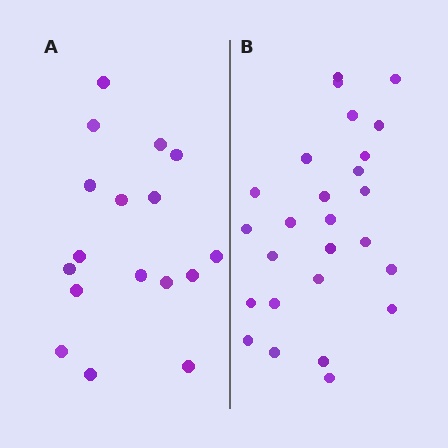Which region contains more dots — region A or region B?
Region B (the right region) has more dots.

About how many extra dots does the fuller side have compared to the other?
Region B has roughly 8 or so more dots than region A.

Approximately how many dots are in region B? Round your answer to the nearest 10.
About 30 dots. (The exact count is 26, which rounds to 30.)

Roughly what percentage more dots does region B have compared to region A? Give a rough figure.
About 55% more.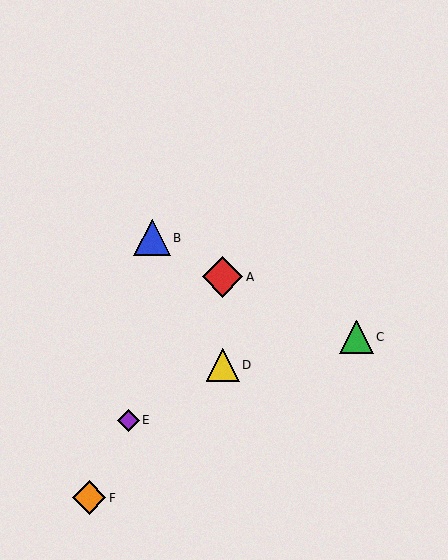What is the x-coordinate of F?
Object F is at x≈89.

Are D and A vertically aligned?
Yes, both are at x≈223.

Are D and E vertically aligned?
No, D is at x≈223 and E is at x≈128.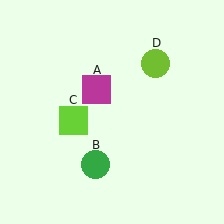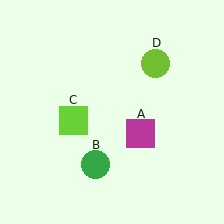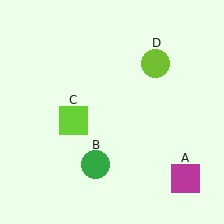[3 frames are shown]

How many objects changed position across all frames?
1 object changed position: magenta square (object A).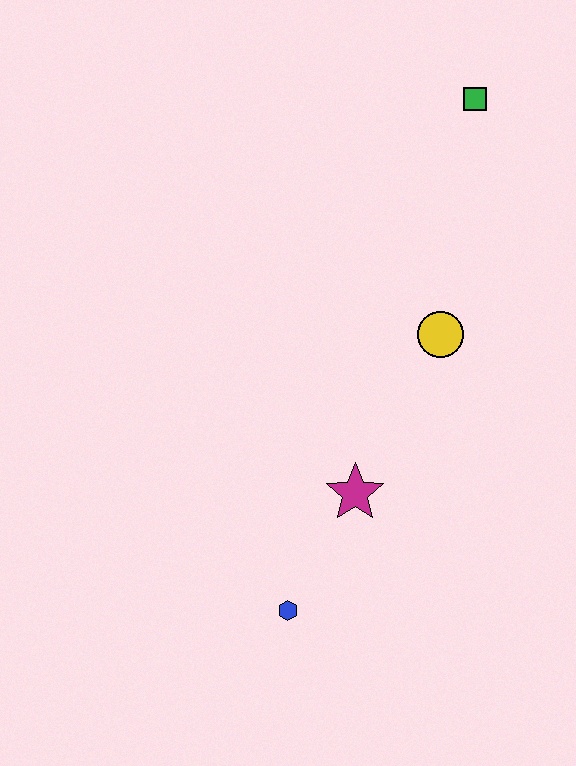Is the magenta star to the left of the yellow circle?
Yes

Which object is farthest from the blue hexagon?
The green square is farthest from the blue hexagon.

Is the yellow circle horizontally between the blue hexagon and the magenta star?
No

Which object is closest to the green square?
The yellow circle is closest to the green square.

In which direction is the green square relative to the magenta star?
The green square is above the magenta star.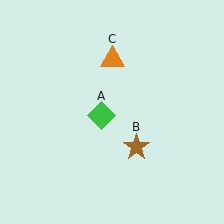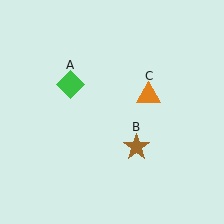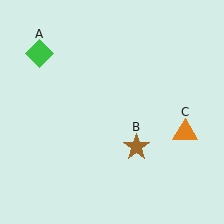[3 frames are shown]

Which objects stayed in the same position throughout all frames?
Brown star (object B) remained stationary.